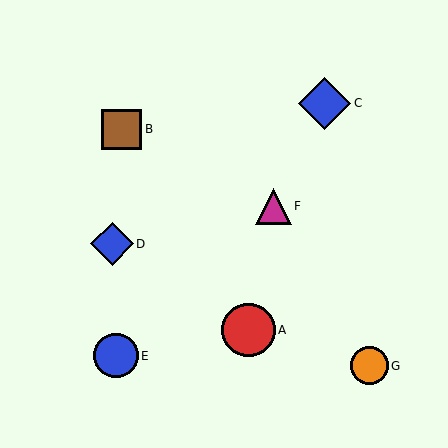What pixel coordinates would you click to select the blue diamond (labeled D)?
Click at (112, 244) to select the blue diamond D.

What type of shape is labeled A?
Shape A is a red circle.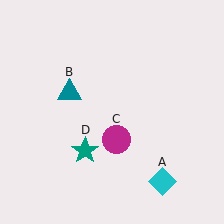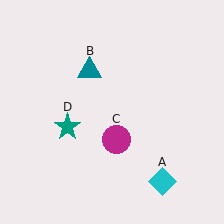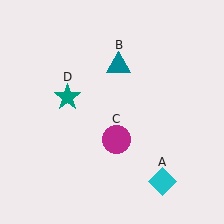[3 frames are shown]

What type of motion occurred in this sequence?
The teal triangle (object B), teal star (object D) rotated clockwise around the center of the scene.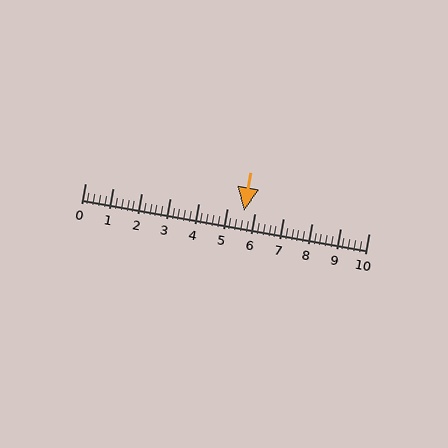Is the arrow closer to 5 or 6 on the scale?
The arrow is closer to 6.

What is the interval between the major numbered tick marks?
The major tick marks are spaced 1 units apart.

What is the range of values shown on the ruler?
The ruler shows values from 0 to 10.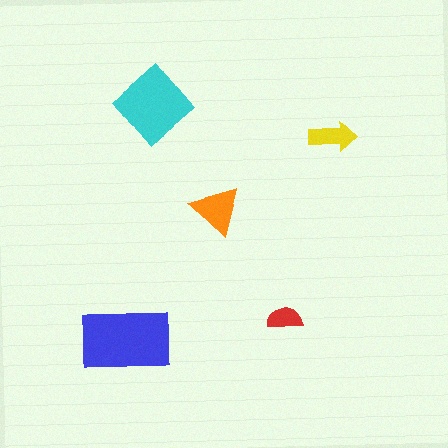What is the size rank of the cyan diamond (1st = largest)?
2nd.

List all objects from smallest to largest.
The red semicircle, the yellow arrow, the orange triangle, the cyan diamond, the blue rectangle.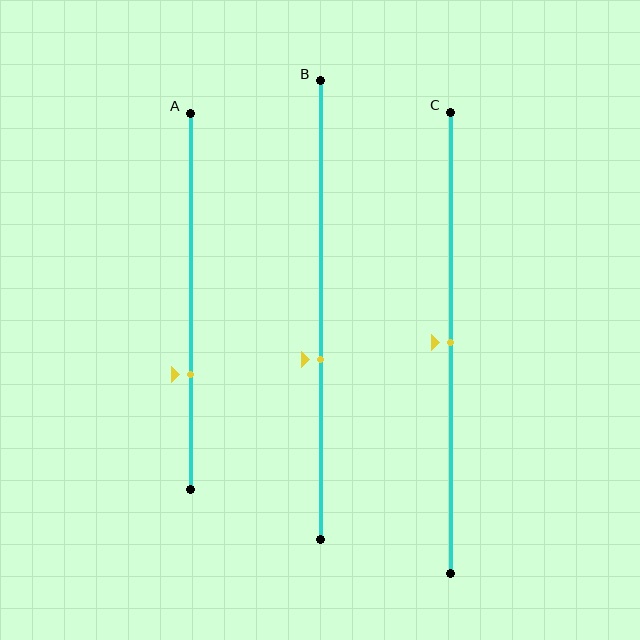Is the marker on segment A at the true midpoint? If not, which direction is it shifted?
No, the marker on segment A is shifted downward by about 19% of the segment length.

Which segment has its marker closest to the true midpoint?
Segment C has its marker closest to the true midpoint.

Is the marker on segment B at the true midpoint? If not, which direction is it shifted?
No, the marker on segment B is shifted downward by about 11% of the segment length.